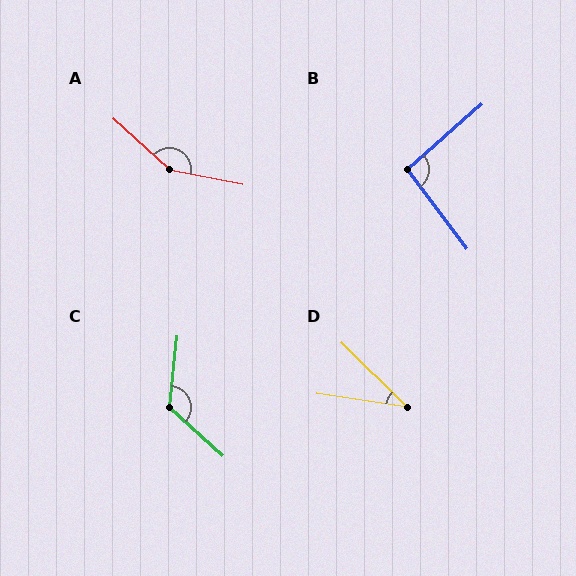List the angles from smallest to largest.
D (36°), B (94°), C (126°), A (149°).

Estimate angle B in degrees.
Approximately 94 degrees.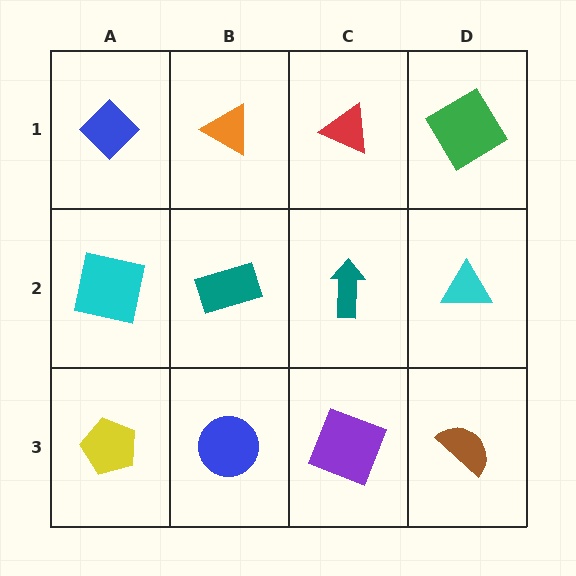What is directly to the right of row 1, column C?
A green diamond.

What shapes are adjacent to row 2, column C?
A red triangle (row 1, column C), a purple square (row 3, column C), a teal rectangle (row 2, column B), a cyan triangle (row 2, column D).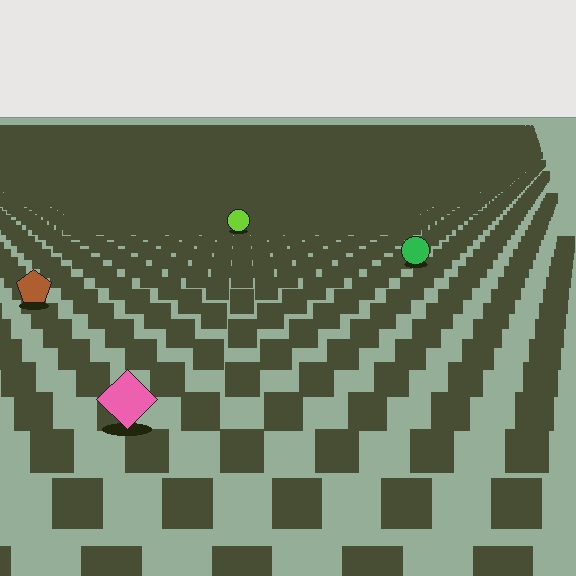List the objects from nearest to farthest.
From nearest to farthest: the pink diamond, the brown pentagon, the green circle, the lime circle.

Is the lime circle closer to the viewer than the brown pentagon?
No. The brown pentagon is closer — you can tell from the texture gradient: the ground texture is coarser near it.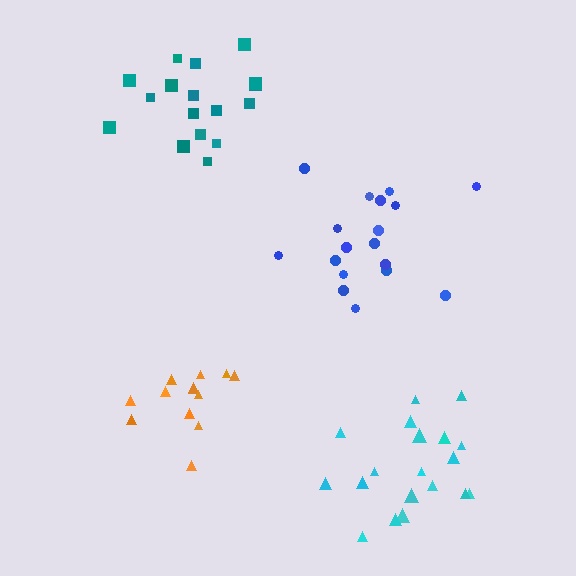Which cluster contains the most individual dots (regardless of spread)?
Cyan (19).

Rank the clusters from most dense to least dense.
teal, orange, blue, cyan.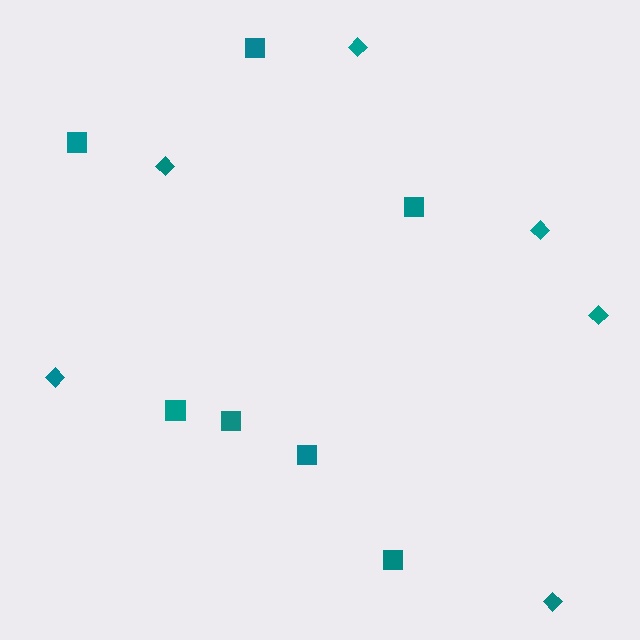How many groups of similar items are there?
There are 2 groups: one group of squares (7) and one group of diamonds (6).